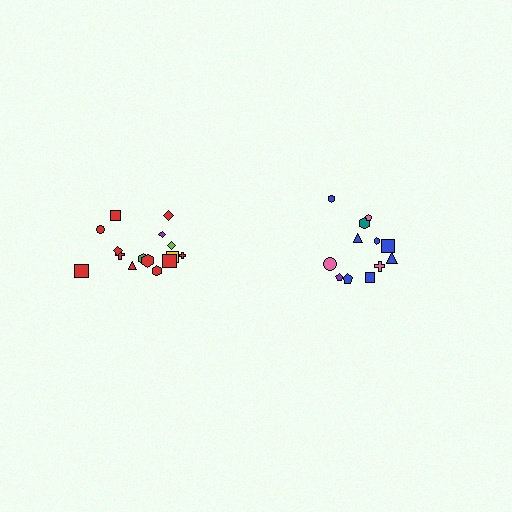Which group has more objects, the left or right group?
The left group.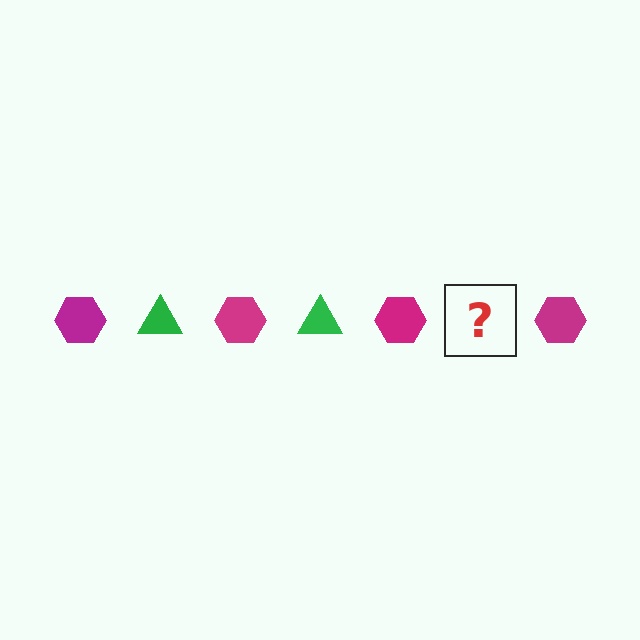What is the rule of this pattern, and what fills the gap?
The rule is that the pattern alternates between magenta hexagon and green triangle. The gap should be filled with a green triangle.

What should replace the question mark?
The question mark should be replaced with a green triangle.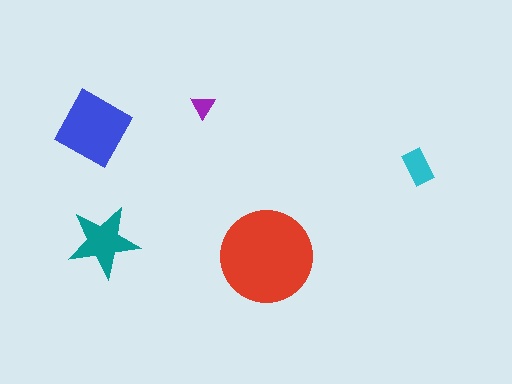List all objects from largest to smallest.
The red circle, the blue square, the teal star, the cyan rectangle, the purple triangle.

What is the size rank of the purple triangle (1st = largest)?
5th.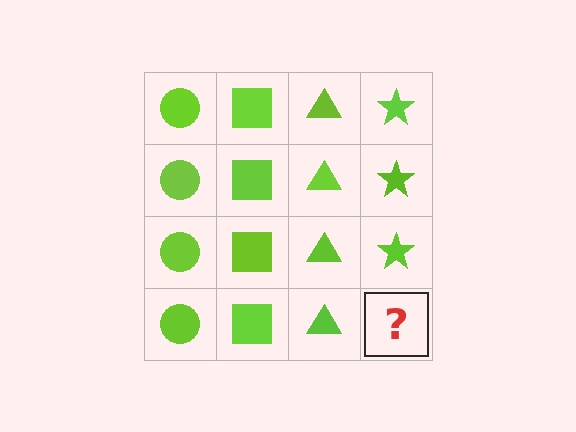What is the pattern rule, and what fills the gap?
The rule is that each column has a consistent shape. The gap should be filled with a lime star.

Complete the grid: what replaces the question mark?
The question mark should be replaced with a lime star.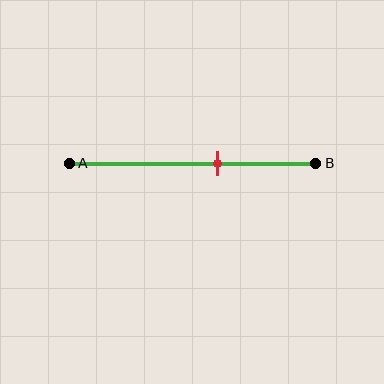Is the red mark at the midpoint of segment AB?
No, the mark is at about 60% from A, not at the 50% midpoint.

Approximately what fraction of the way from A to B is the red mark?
The red mark is approximately 60% of the way from A to B.